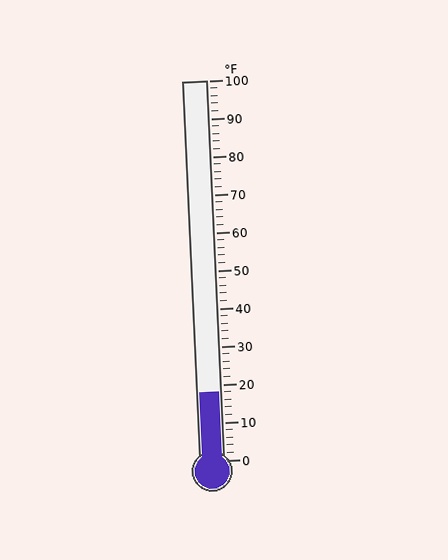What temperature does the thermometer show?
The thermometer shows approximately 18°F.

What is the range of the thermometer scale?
The thermometer scale ranges from 0°F to 100°F.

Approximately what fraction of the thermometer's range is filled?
The thermometer is filled to approximately 20% of its range.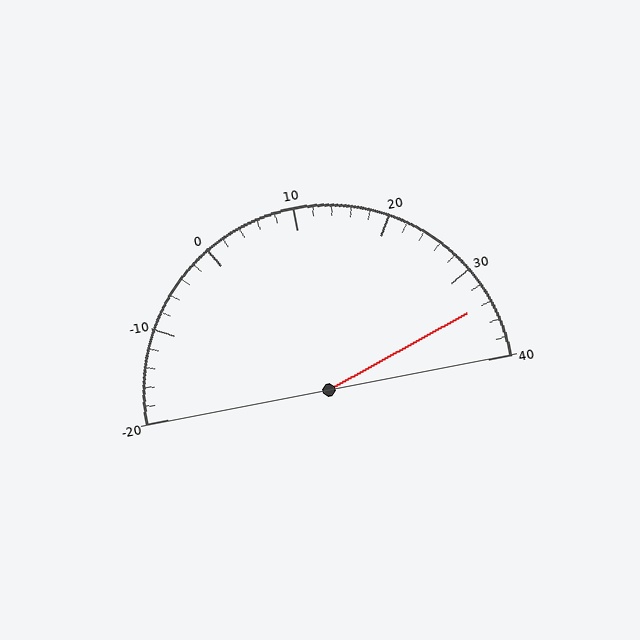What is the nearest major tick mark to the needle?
The nearest major tick mark is 30.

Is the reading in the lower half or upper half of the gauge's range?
The reading is in the upper half of the range (-20 to 40).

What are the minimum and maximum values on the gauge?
The gauge ranges from -20 to 40.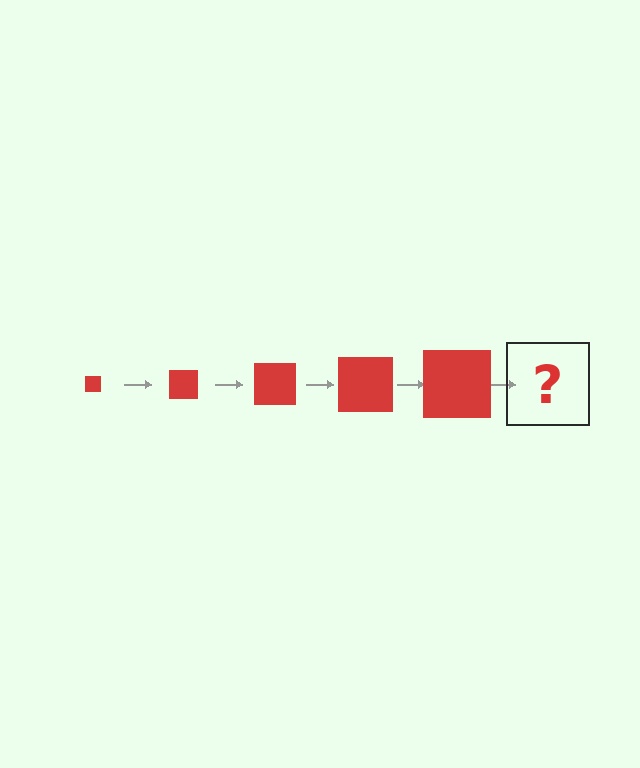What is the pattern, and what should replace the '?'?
The pattern is that the square gets progressively larger each step. The '?' should be a red square, larger than the previous one.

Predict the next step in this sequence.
The next step is a red square, larger than the previous one.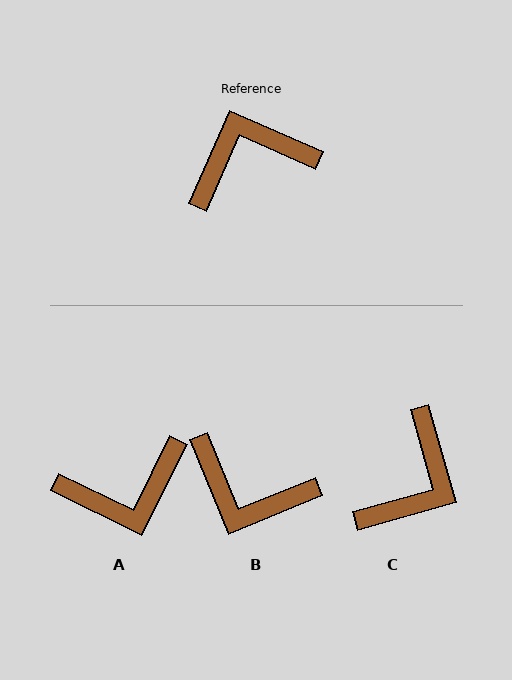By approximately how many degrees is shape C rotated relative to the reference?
Approximately 141 degrees clockwise.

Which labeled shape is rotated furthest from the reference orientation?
A, about 177 degrees away.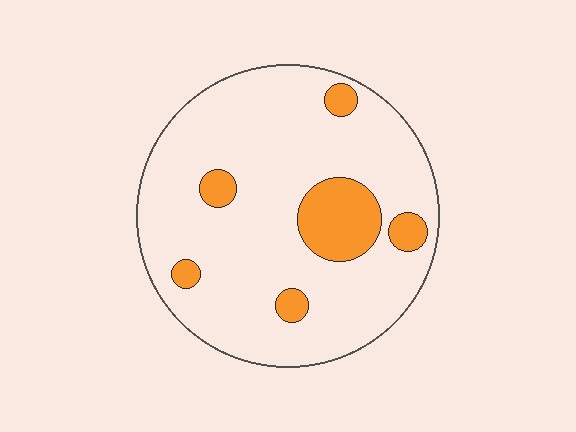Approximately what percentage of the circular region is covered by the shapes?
Approximately 15%.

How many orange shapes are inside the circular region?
6.